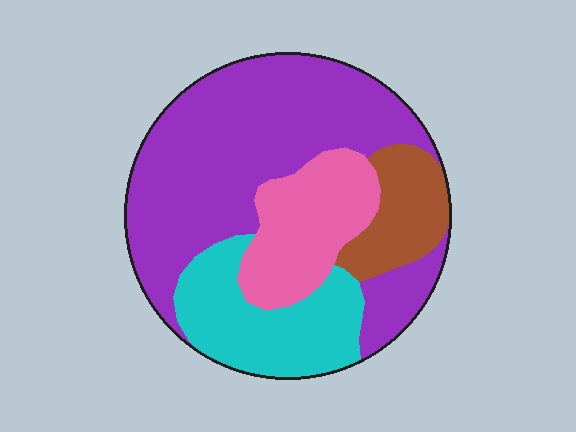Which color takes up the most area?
Purple, at roughly 50%.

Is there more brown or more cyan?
Cyan.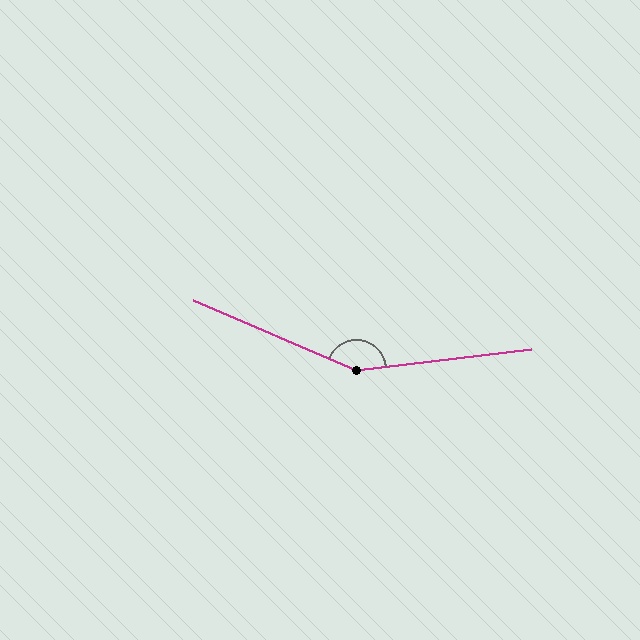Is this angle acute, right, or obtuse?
It is obtuse.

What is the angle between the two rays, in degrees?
Approximately 150 degrees.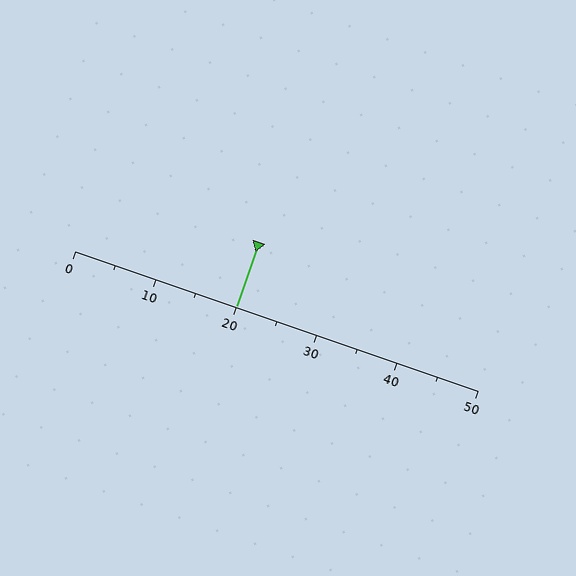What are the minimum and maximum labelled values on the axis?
The axis runs from 0 to 50.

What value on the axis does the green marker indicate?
The marker indicates approximately 20.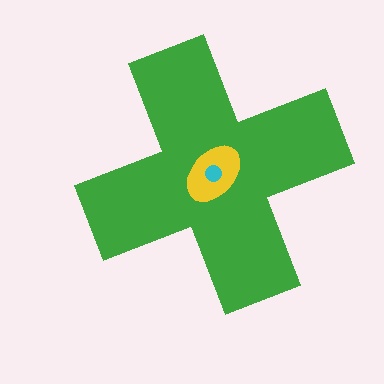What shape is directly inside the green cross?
The yellow ellipse.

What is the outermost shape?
The green cross.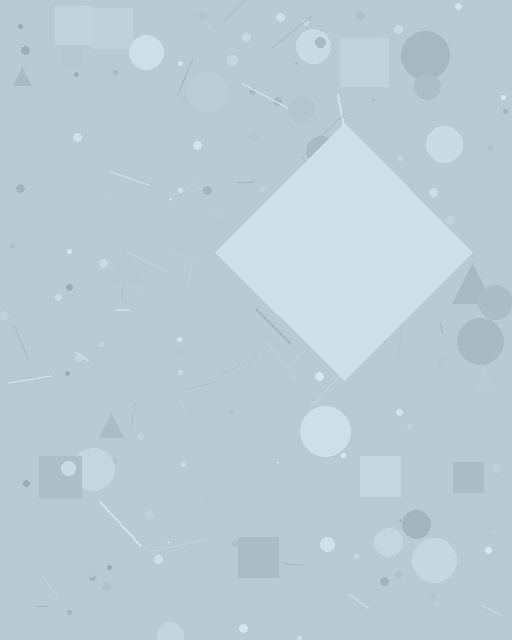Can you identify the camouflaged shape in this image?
The camouflaged shape is a diamond.